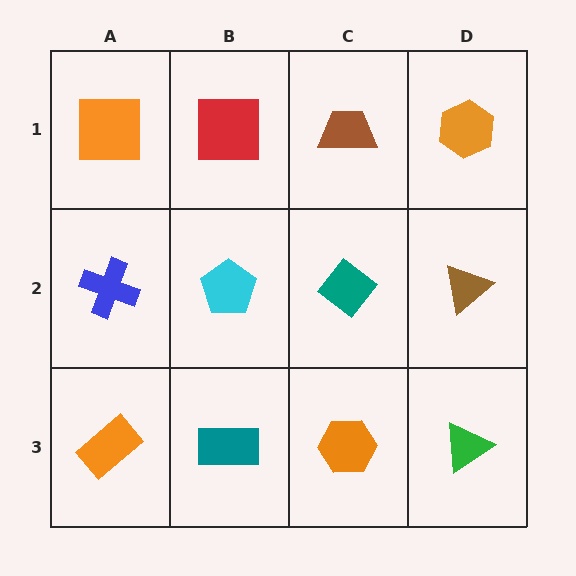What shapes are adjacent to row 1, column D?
A brown triangle (row 2, column D), a brown trapezoid (row 1, column C).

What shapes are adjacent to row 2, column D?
An orange hexagon (row 1, column D), a green triangle (row 3, column D), a teal diamond (row 2, column C).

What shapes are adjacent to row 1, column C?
A teal diamond (row 2, column C), a red square (row 1, column B), an orange hexagon (row 1, column D).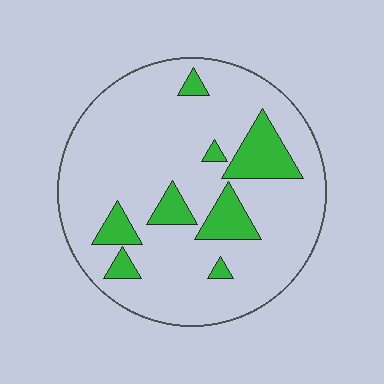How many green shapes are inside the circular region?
8.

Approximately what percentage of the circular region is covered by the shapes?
Approximately 15%.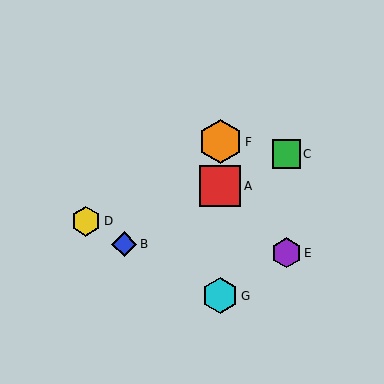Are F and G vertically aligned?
Yes, both are at x≈220.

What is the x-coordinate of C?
Object C is at x≈286.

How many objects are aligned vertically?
3 objects (A, F, G) are aligned vertically.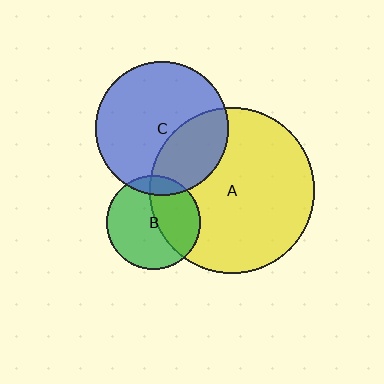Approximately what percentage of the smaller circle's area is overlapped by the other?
Approximately 10%.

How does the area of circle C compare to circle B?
Approximately 2.0 times.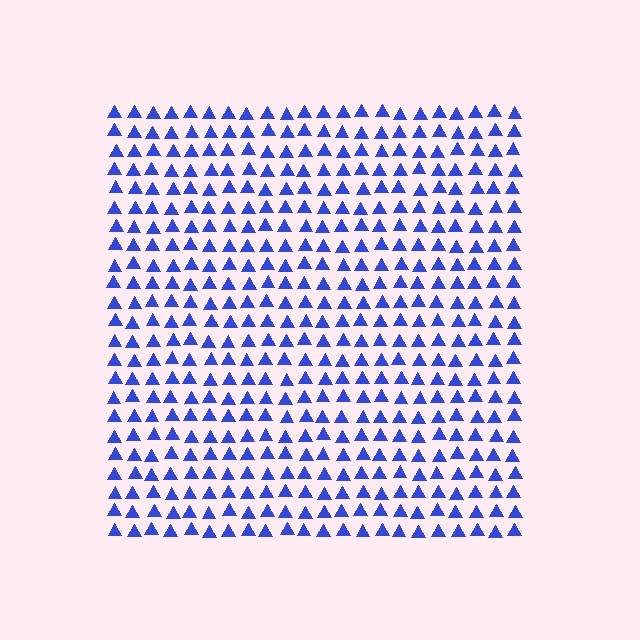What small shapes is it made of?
It is made of small triangles.